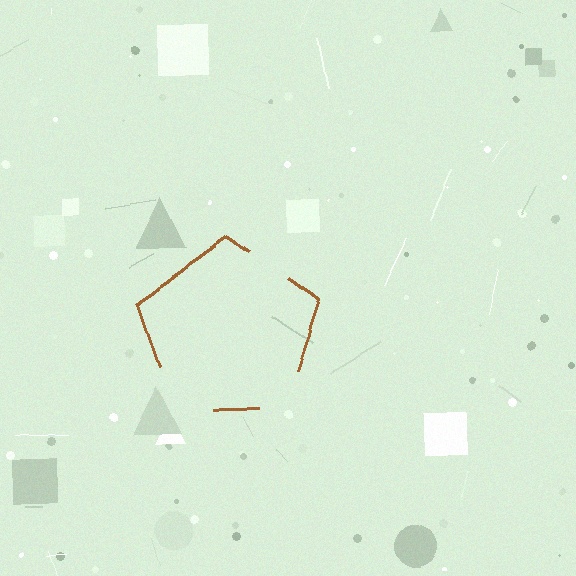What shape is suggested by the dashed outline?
The dashed outline suggests a pentagon.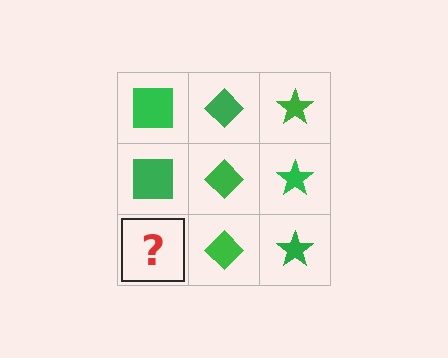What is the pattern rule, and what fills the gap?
The rule is that each column has a consistent shape. The gap should be filled with a green square.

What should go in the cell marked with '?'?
The missing cell should contain a green square.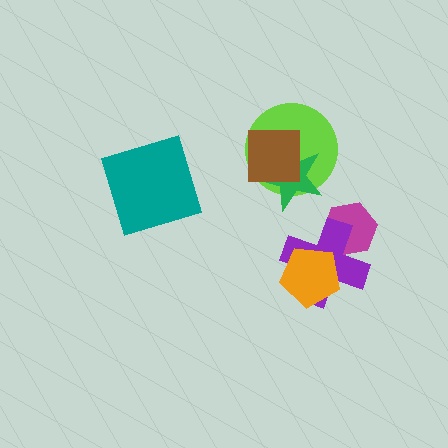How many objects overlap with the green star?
2 objects overlap with the green star.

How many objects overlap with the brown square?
2 objects overlap with the brown square.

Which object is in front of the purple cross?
The orange pentagon is in front of the purple cross.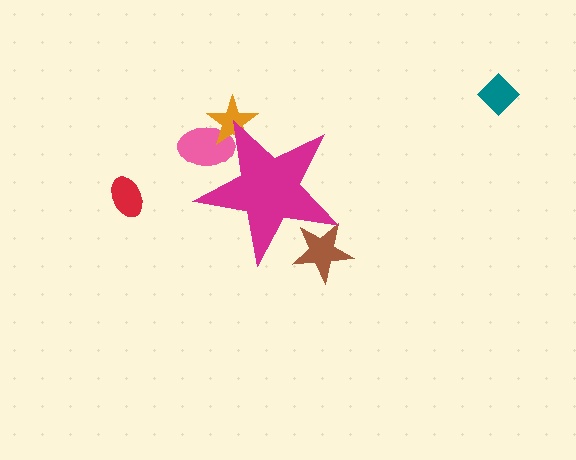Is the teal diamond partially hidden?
No, the teal diamond is fully visible.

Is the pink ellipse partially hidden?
Yes, the pink ellipse is partially hidden behind the magenta star.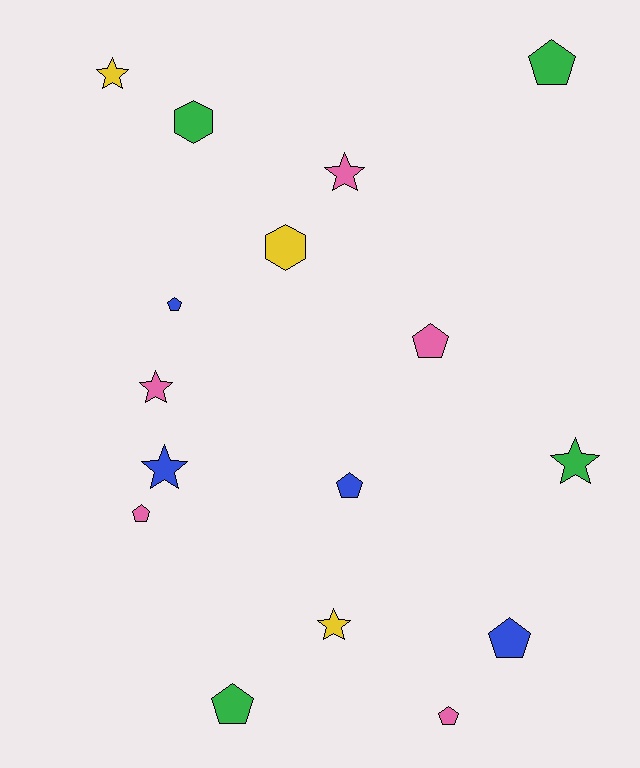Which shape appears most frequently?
Pentagon, with 8 objects.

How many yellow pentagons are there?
There are no yellow pentagons.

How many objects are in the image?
There are 16 objects.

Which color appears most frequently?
Pink, with 5 objects.